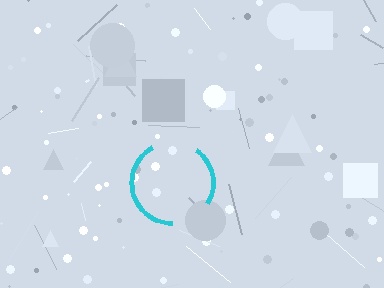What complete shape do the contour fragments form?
The contour fragments form a circle.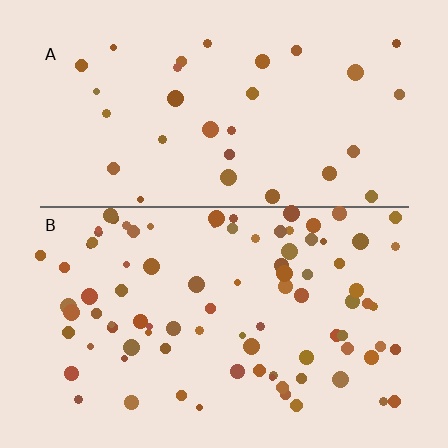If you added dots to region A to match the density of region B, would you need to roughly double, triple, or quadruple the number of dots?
Approximately triple.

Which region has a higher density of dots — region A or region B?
B (the bottom).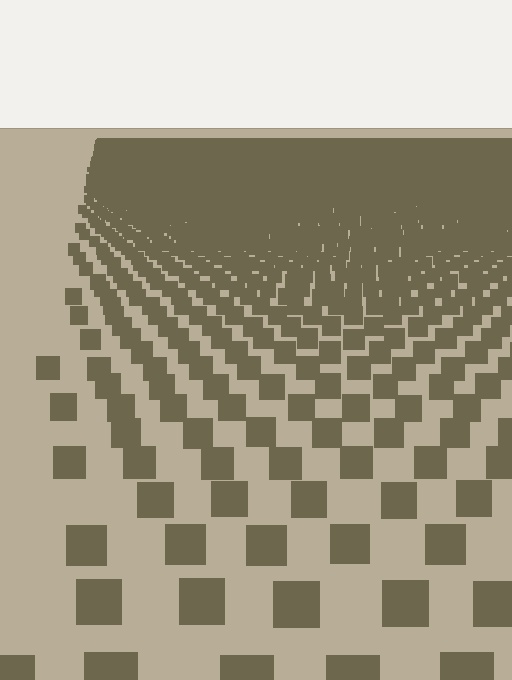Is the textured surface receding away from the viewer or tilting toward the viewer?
The surface is receding away from the viewer. Texture elements get smaller and denser toward the top.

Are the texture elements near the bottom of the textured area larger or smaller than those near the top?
Larger. Near the bottom, elements are closer to the viewer and appear at a bigger on-screen size.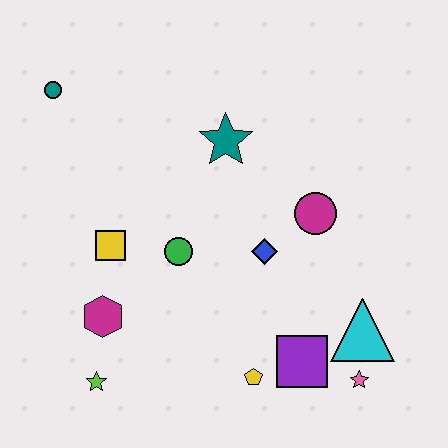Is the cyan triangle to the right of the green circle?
Yes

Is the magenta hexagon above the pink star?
Yes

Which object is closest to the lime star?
The magenta hexagon is closest to the lime star.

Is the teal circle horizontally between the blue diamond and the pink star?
No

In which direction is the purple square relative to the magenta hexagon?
The purple square is to the right of the magenta hexagon.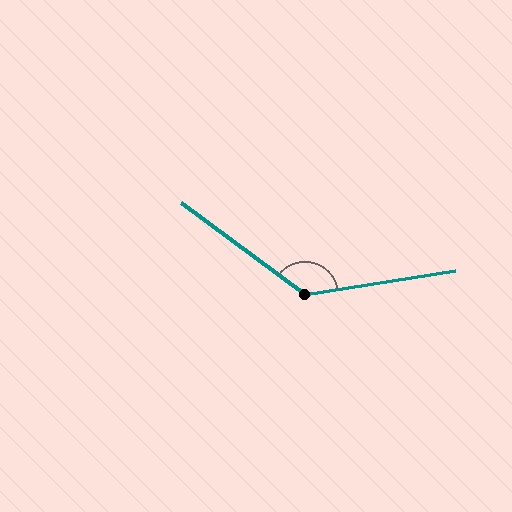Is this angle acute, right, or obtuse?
It is obtuse.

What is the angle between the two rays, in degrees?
Approximately 134 degrees.